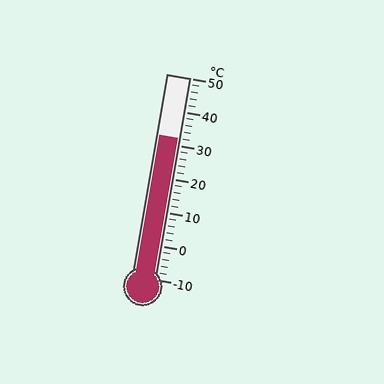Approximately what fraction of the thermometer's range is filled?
The thermometer is filled to approximately 70% of its range.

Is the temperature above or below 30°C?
The temperature is above 30°C.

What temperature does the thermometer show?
The thermometer shows approximately 32°C.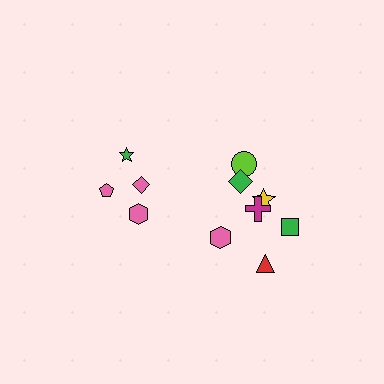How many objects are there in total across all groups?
There are 11 objects.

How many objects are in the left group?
There are 4 objects.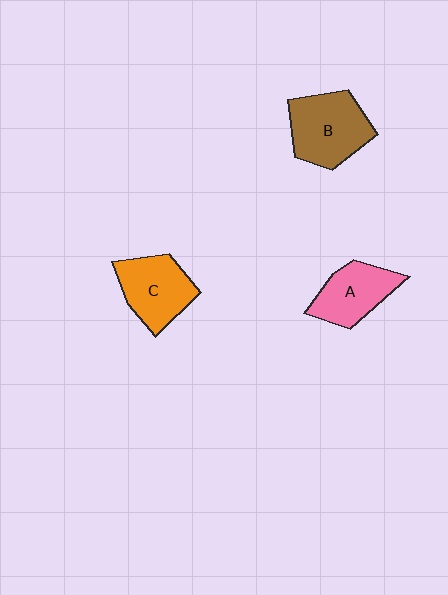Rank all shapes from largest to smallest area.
From largest to smallest: B (brown), C (orange), A (pink).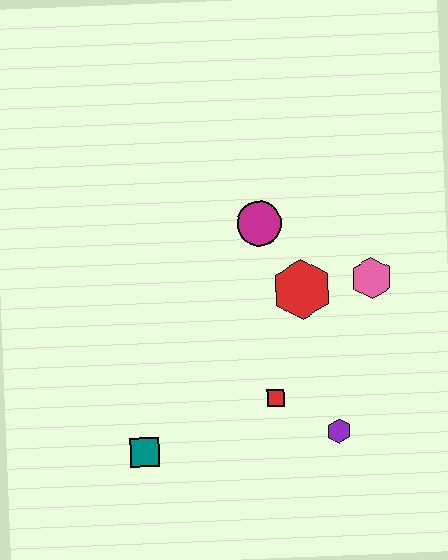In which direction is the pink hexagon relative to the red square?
The pink hexagon is above the red square.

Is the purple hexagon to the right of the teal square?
Yes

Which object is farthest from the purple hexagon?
The magenta circle is farthest from the purple hexagon.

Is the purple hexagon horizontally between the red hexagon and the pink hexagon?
Yes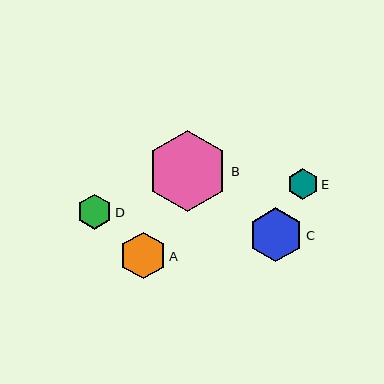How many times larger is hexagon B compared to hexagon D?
Hexagon B is approximately 2.3 times the size of hexagon D.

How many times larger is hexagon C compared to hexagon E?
Hexagon C is approximately 1.8 times the size of hexagon E.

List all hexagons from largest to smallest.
From largest to smallest: B, C, A, D, E.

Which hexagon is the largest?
Hexagon B is the largest with a size of approximately 81 pixels.